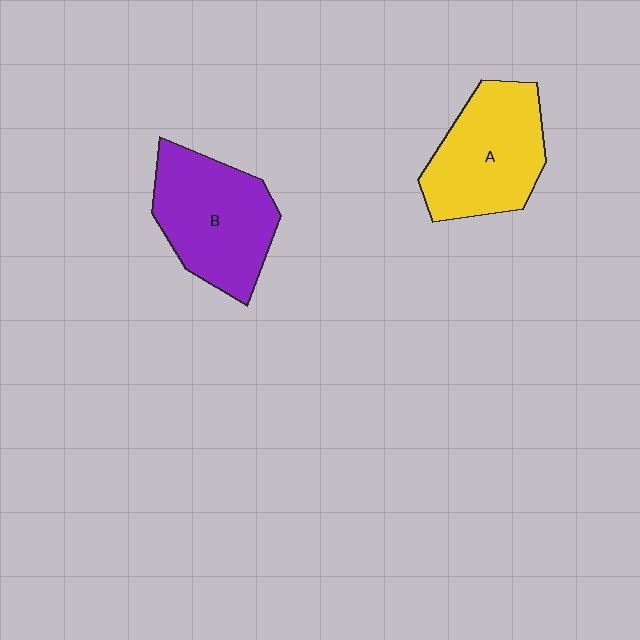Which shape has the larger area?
Shape B (purple).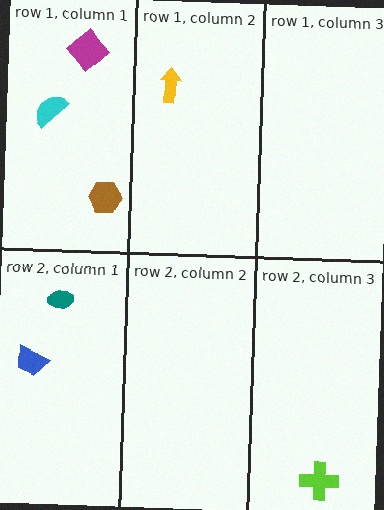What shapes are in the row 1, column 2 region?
The yellow arrow.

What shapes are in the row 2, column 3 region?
The lime cross.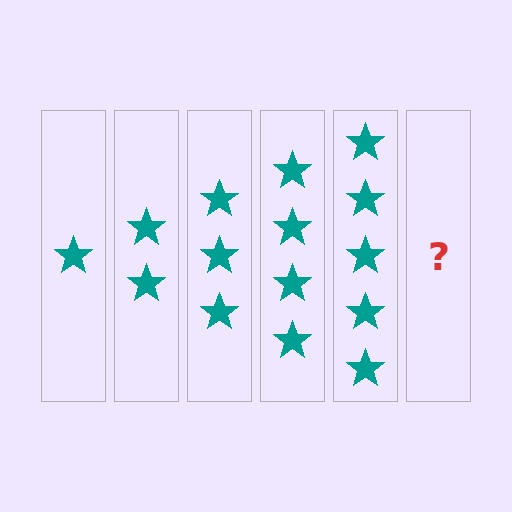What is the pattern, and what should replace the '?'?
The pattern is that each step adds one more star. The '?' should be 6 stars.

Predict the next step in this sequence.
The next step is 6 stars.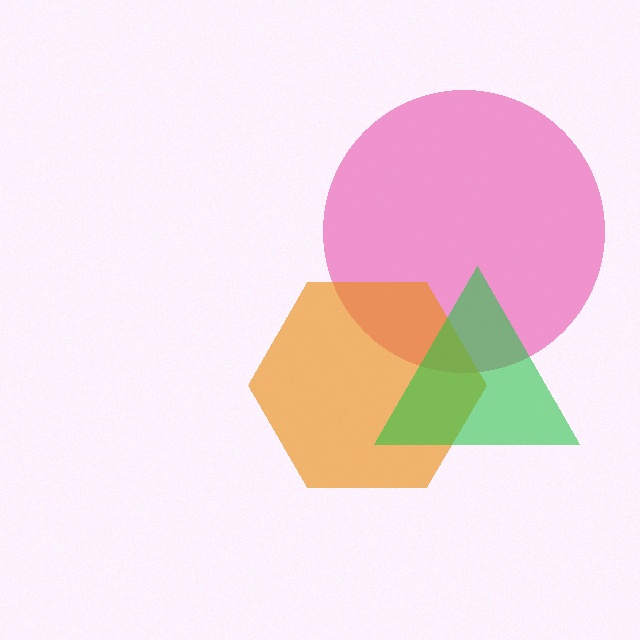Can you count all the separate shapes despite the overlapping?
Yes, there are 3 separate shapes.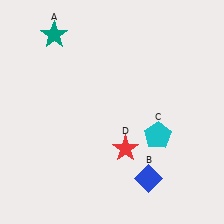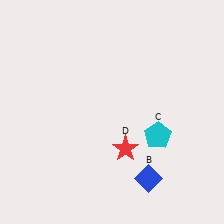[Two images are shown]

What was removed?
The teal star (A) was removed in Image 2.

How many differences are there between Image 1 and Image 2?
There is 1 difference between the two images.